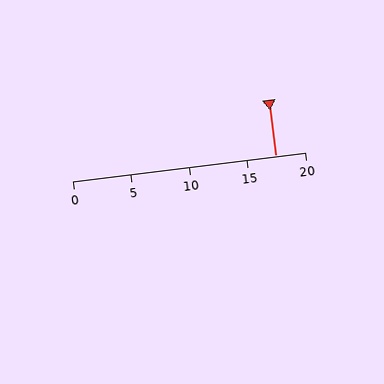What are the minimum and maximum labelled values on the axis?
The axis runs from 0 to 20.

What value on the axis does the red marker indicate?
The marker indicates approximately 17.5.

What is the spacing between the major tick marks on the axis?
The major ticks are spaced 5 apart.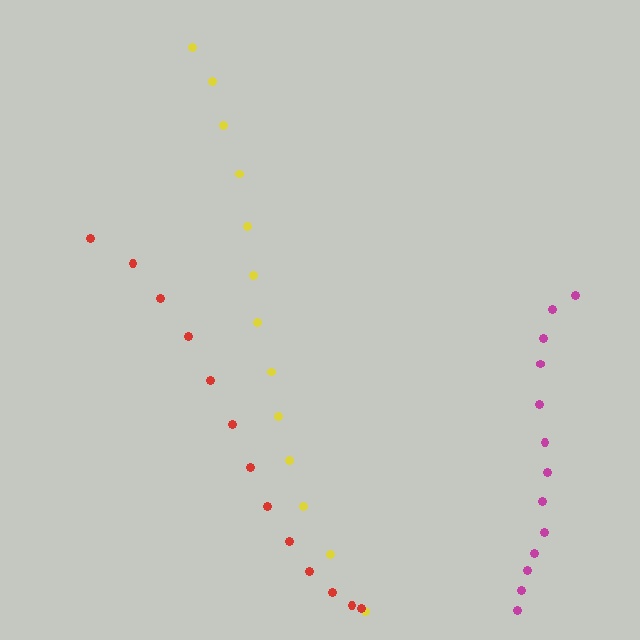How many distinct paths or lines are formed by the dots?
There are 3 distinct paths.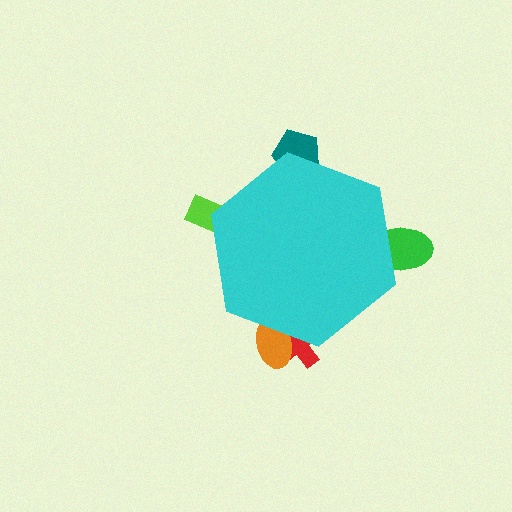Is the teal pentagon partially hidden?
Yes, the teal pentagon is partially hidden behind the cyan hexagon.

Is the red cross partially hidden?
Yes, the red cross is partially hidden behind the cyan hexagon.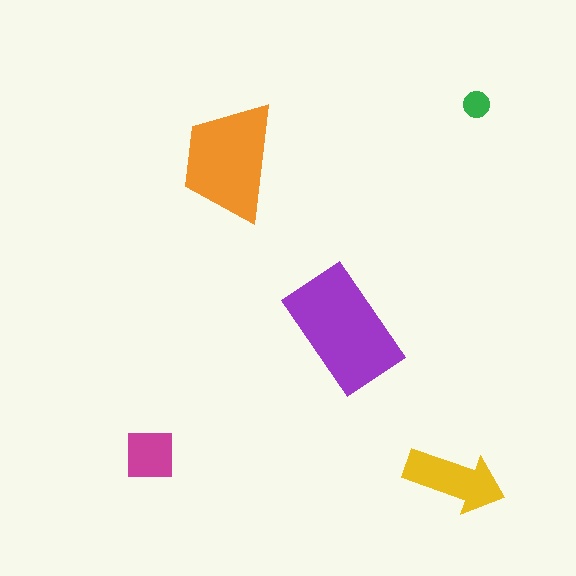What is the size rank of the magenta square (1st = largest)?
4th.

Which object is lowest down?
The yellow arrow is bottommost.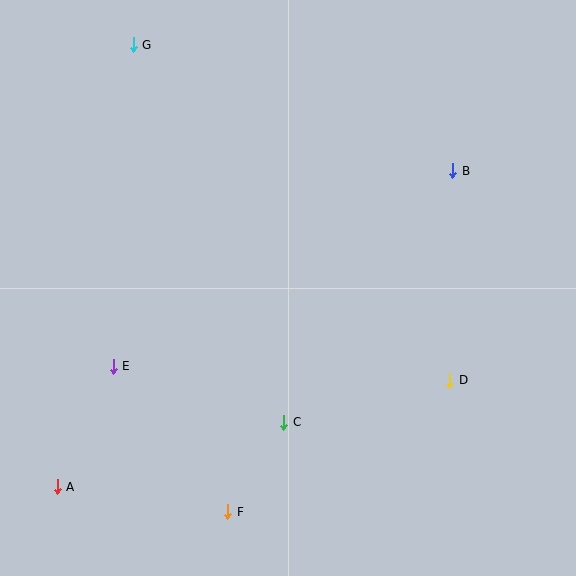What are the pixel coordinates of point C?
Point C is at (284, 422).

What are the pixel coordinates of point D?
Point D is at (450, 380).